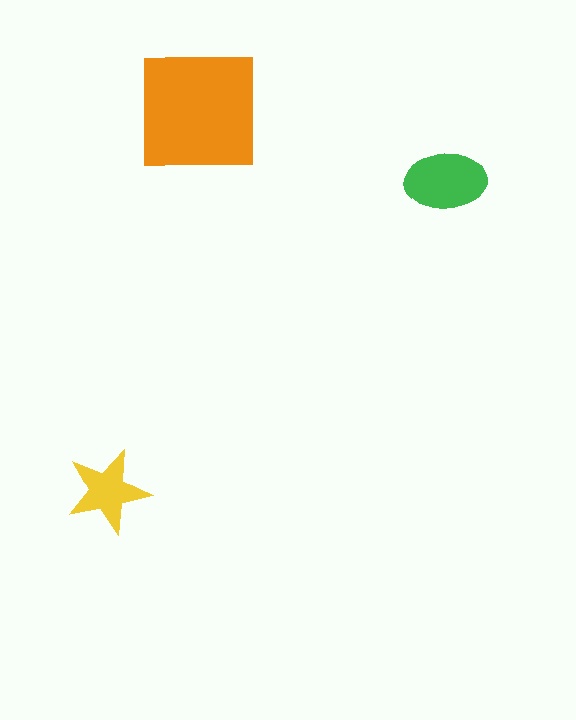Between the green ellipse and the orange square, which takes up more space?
The orange square.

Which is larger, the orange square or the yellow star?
The orange square.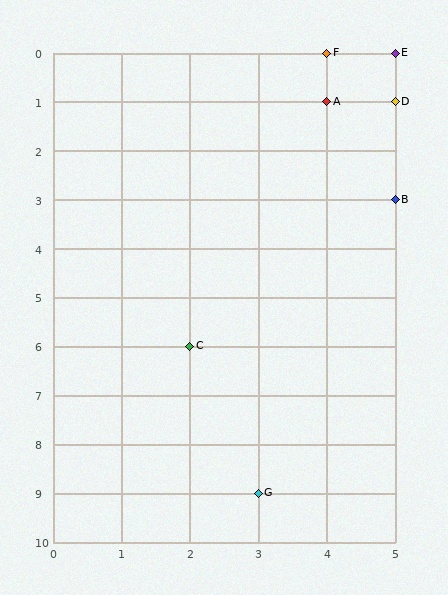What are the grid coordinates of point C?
Point C is at grid coordinates (2, 6).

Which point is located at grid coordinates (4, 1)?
Point A is at (4, 1).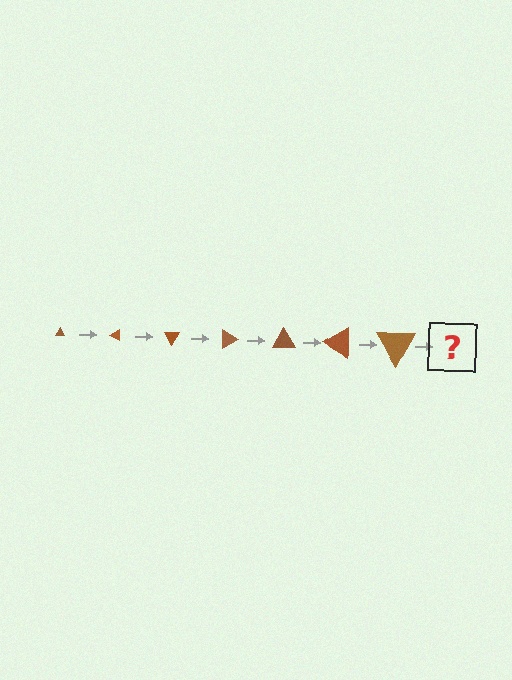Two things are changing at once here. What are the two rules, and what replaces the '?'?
The two rules are that the triangle grows larger each step and it rotates 30 degrees each step. The '?' should be a triangle, larger than the previous one and rotated 210 degrees from the start.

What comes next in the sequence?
The next element should be a triangle, larger than the previous one and rotated 210 degrees from the start.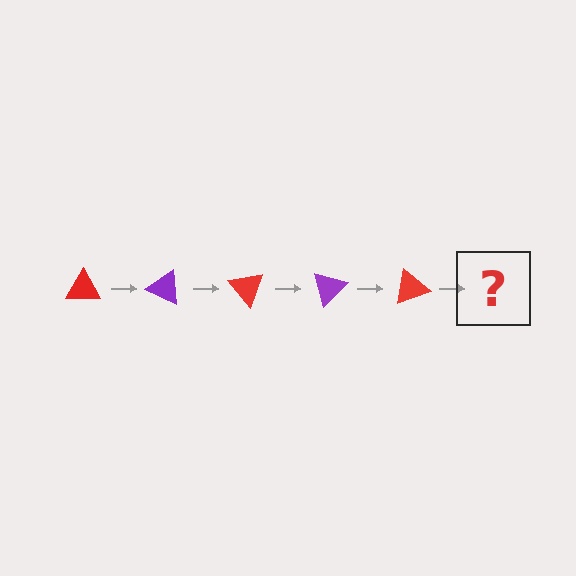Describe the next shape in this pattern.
It should be a purple triangle, rotated 125 degrees from the start.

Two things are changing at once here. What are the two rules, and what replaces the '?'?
The two rules are that it rotates 25 degrees each step and the color cycles through red and purple. The '?' should be a purple triangle, rotated 125 degrees from the start.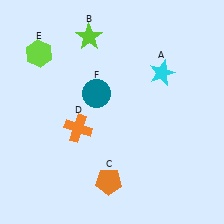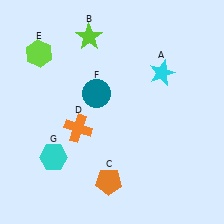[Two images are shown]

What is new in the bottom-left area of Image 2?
A cyan hexagon (G) was added in the bottom-left area of Image 2.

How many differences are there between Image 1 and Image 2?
There is 1 difference between the two images.